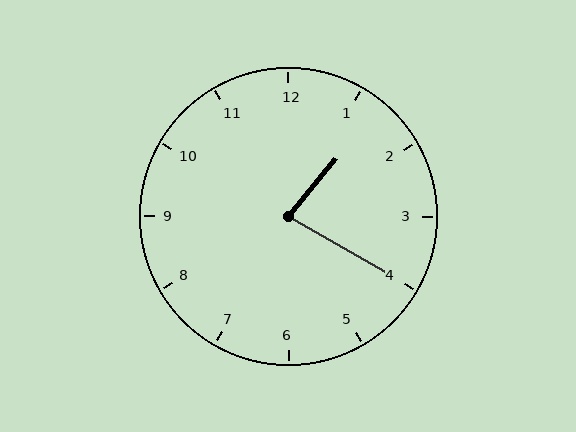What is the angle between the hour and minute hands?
Approximately 80 degrees.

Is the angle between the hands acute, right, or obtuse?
It is acute.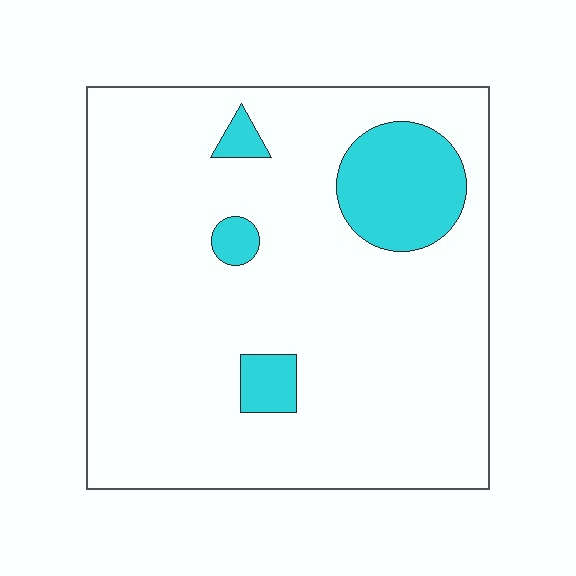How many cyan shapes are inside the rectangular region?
4.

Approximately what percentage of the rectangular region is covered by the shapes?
Approximately 15%.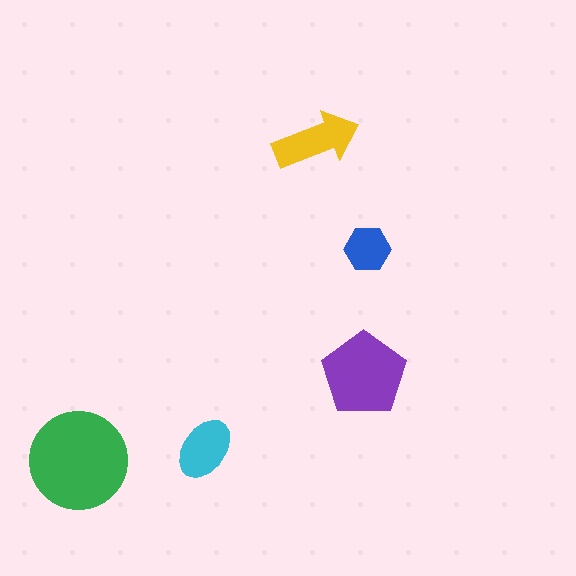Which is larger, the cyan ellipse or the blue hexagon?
The cyan ellipse.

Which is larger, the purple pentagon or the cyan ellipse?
The purple pentagon.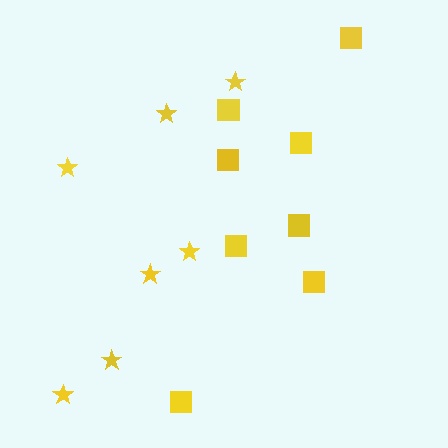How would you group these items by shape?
There are 2 groups: one group of stars (7) and one group of squares (8).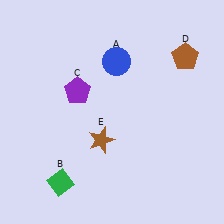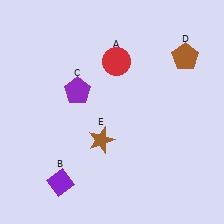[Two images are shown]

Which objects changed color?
A changed from blue to red. B changed from green to purple.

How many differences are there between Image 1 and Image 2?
There are 2 differences between the two images.